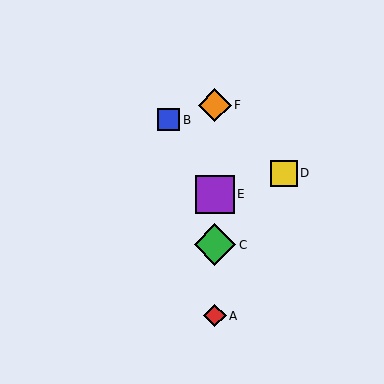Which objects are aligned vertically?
Objects A, C, E, F are aligned vertically.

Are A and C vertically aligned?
Yes, both are at x≈215.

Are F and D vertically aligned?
No, F is at x≈215 and D is at x≈284.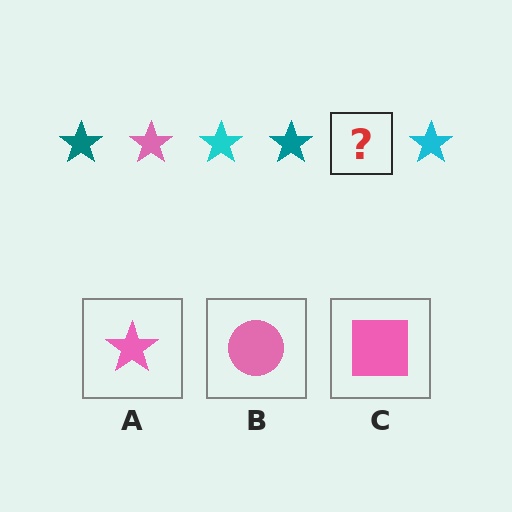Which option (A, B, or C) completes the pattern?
A.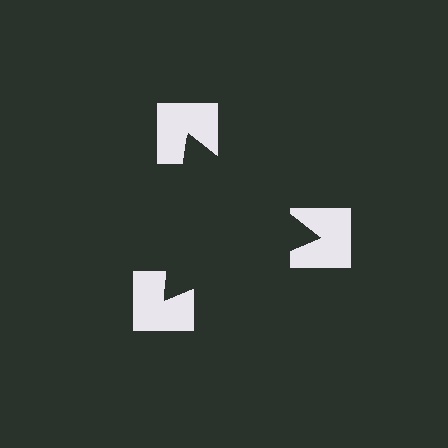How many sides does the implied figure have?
3 sides.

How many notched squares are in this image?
There are 3 — one at each vertex of the illusory triangle.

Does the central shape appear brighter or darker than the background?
It typically appears slightly darker than the background, even though no actual brightness change is drawn.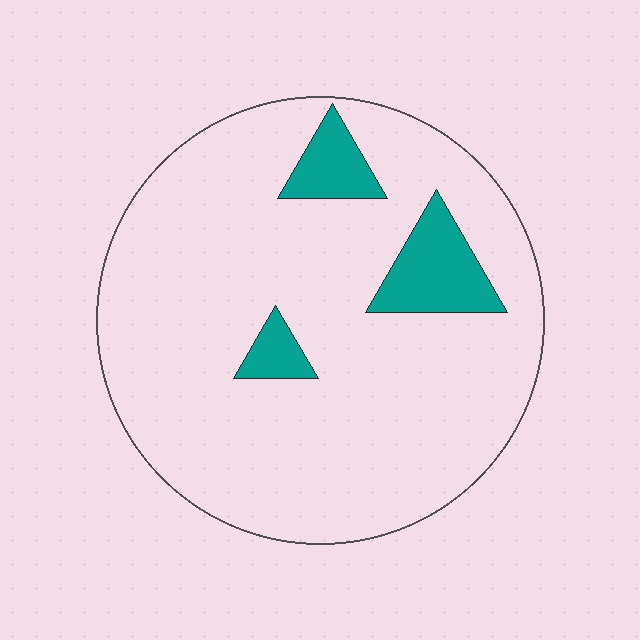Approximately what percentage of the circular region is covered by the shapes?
Approximately 10%.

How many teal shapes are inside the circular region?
3.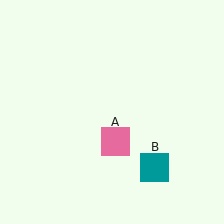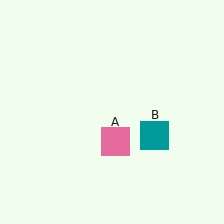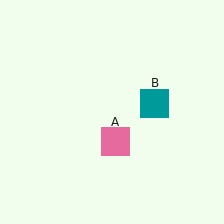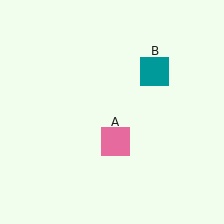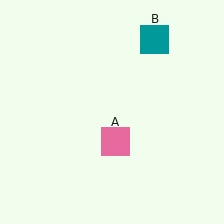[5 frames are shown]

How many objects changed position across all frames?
1 object changed position: teal square (object B).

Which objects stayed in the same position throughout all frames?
Pink square (object A) remained stationary.